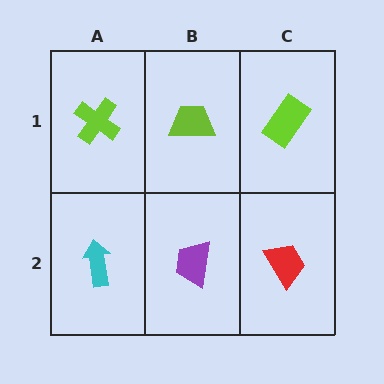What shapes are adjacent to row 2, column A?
A lime cross (row 1, column A), a purple trapezoid (row 2, column B).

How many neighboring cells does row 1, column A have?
2.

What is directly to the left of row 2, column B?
A cyan arrow.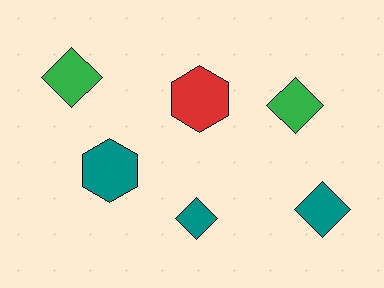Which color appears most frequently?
Teal, with 3 objects.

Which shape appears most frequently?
Diamond, with 4 objects.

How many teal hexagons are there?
There is 1 teal hexagon.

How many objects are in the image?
There are 6 objects.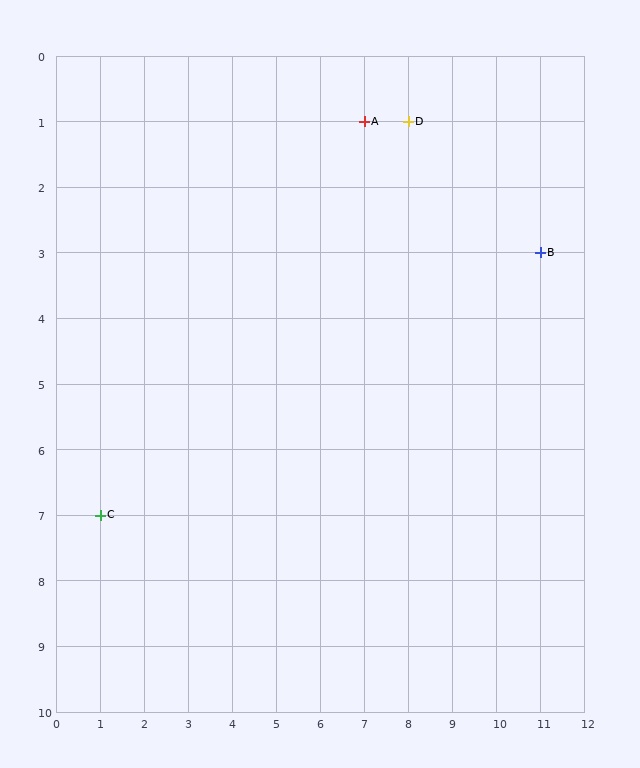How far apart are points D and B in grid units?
Points D and B are 3 columns and 2 rows apart (about 3.6 grid units diagonally).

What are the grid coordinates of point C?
Point C is at grid coordinates (1, 7).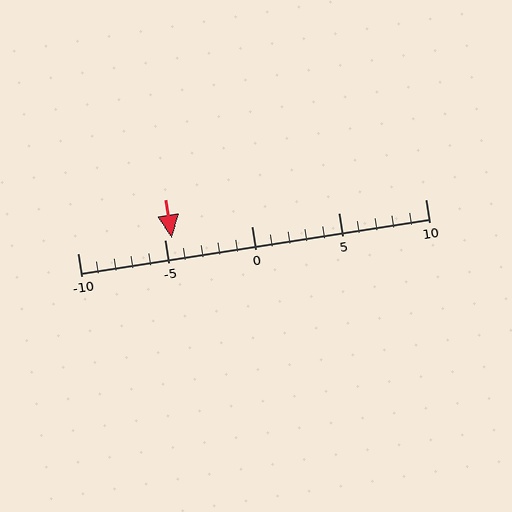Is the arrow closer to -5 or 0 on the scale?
The arrow is closer to -5.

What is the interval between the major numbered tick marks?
The major tick marks are spaced 5 units apart.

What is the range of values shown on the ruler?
The ruler shows values from -10 to 10.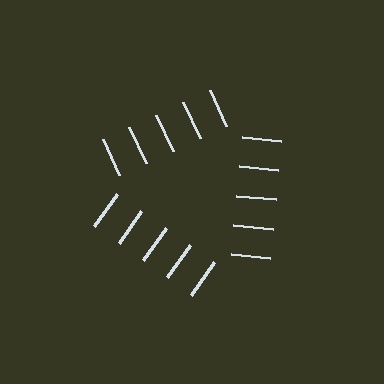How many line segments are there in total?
15 — 5 along each of the 3 edges.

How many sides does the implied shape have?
3 sides — the line-ends trace a triangle.